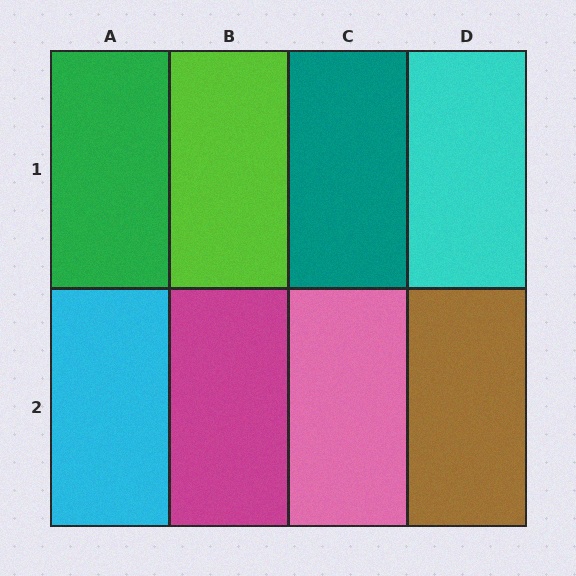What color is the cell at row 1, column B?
Lime.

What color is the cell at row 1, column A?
Green.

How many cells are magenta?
1 cell is magenta.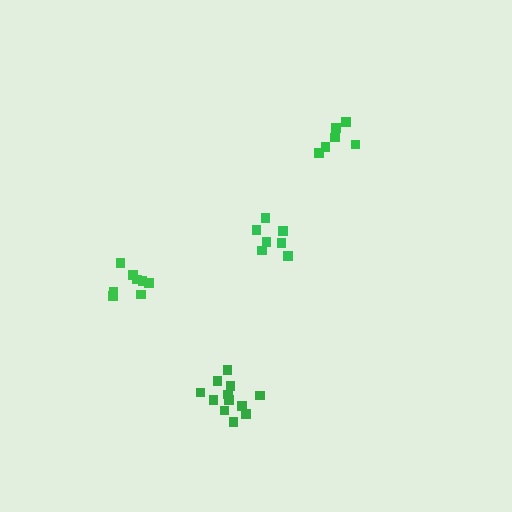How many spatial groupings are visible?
There are 4 spatial groupings.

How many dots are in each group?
Group 1: 12 dots, Group 2: 6 dots, Group 3: 8 dots, Group 4: 7 dots (33 total).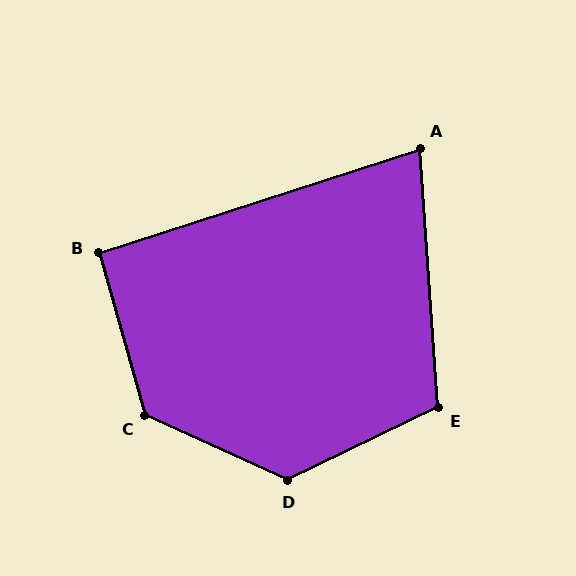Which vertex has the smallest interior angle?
A, at approximately 76 degrees.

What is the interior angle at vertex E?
Approximately 112 degrees (obtuse).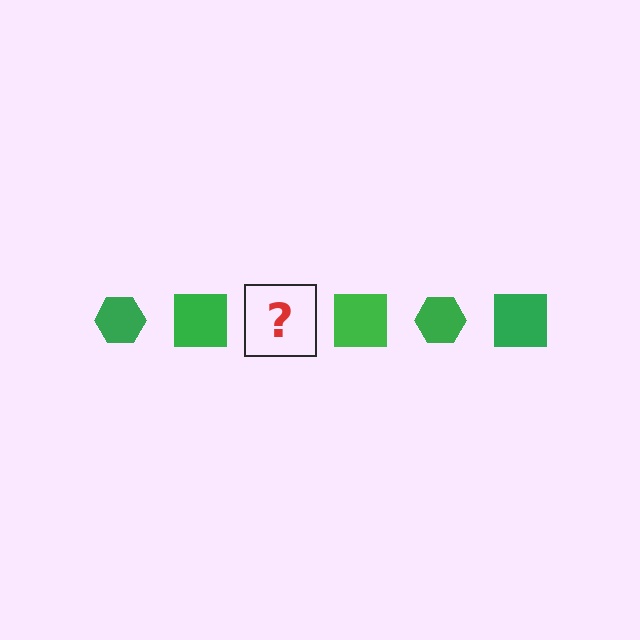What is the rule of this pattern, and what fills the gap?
The rule is that the pattern cycles through hexagon, square shapes in green. The gap should be filled with a green hexagon.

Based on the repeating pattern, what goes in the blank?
The blank should be a green hexagon.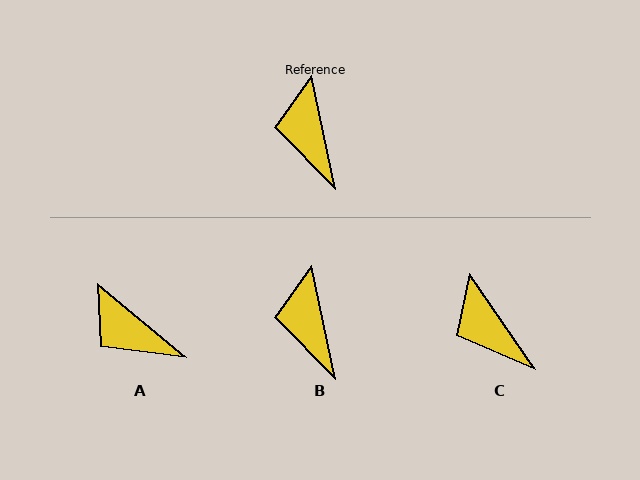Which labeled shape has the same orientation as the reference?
B.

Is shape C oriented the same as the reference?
No, it is off by about 23 degrees.